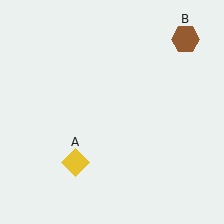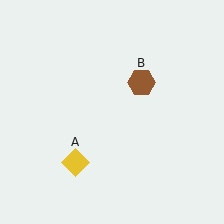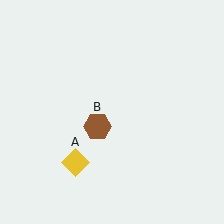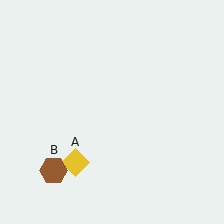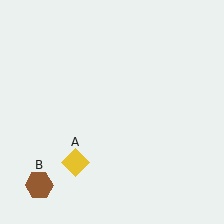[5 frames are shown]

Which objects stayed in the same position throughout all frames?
Yellow diamond (object A) remained stationary.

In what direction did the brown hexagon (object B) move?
The brown hexagon (object B) moved down and to the left.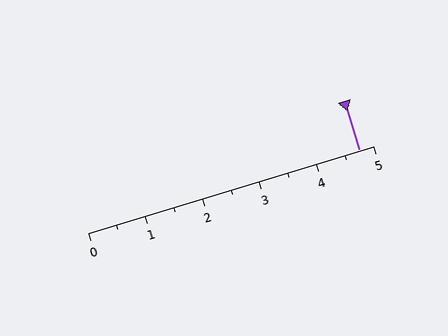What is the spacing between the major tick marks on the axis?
The major ticks are spaced 1 apart.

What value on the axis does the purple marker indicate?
The marker indicates approximately 4.8.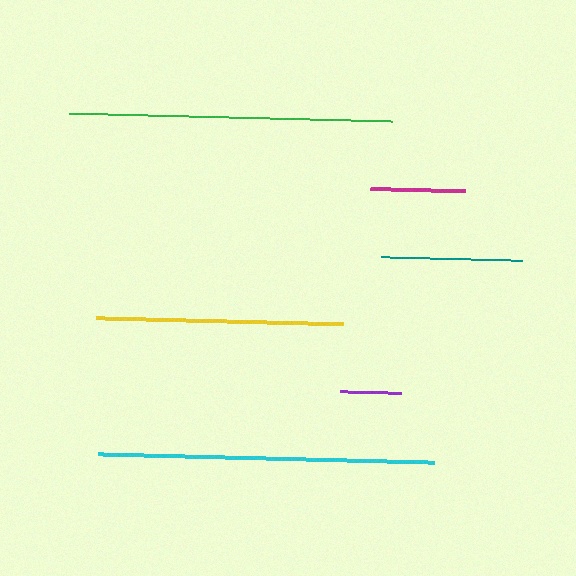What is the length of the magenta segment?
The magenta segment is approximately 95 pixels long.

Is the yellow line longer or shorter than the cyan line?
The cyan line is longer than the yellow line.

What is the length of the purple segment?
The purple segment is approximately 61 pixels long.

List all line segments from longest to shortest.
From longest to shortest: cyan, green, yellow, teal, magenta, purple.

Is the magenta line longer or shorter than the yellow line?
The yellow line is longer than the magenta line.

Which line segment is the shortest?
The purple line is the shortest at approximately 61 pixels.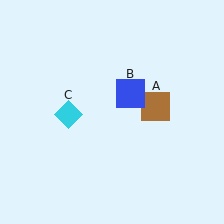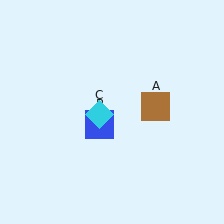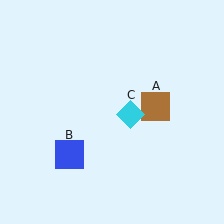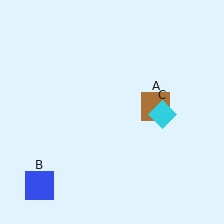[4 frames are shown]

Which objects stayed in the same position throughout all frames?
Brown square (object A) remained stationary.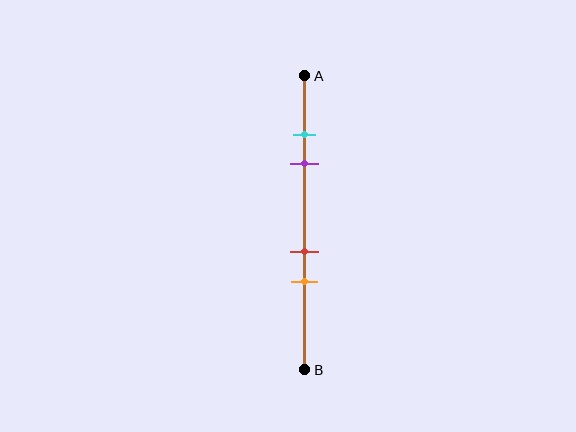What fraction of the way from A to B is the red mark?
The red mark is approximately 60% (0.6) of the way from A to B.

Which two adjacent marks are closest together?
The cyan and purple marks are the closest adjacent pair.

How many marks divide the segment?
There are 4 marks dividing the segment.